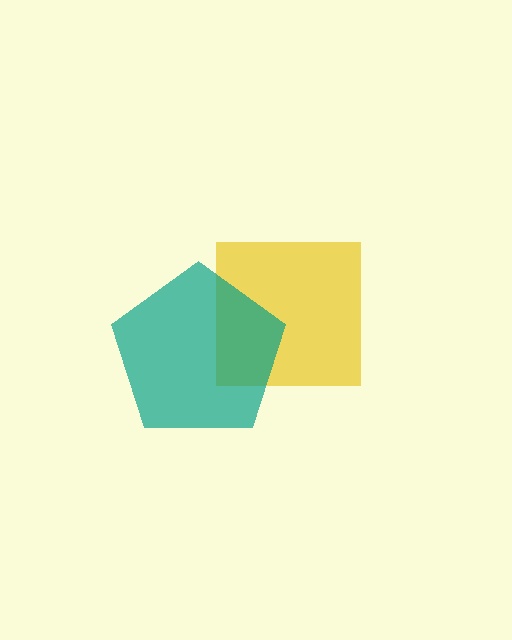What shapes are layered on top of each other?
The layered shapes are: a yellow square, a teal pentagon.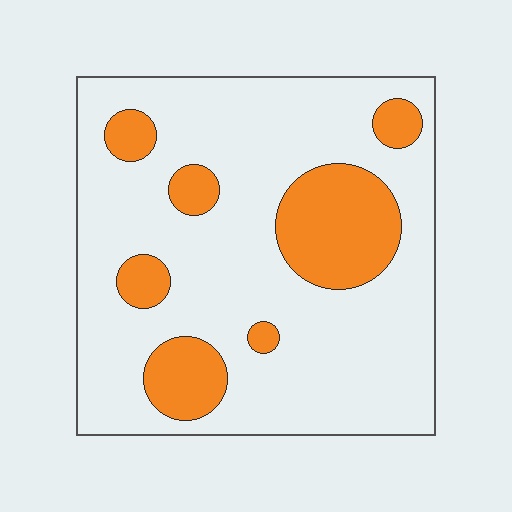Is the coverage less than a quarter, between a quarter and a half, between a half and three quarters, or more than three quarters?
Less than a quarter.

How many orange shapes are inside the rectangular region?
7.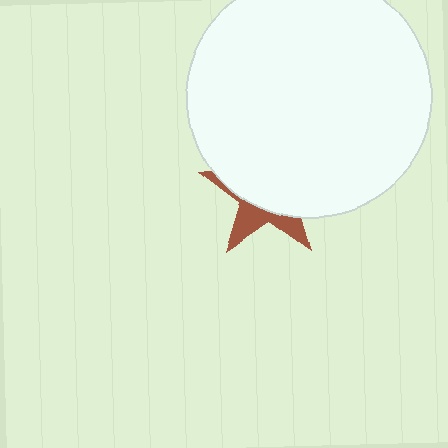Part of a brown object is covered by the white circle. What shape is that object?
It is a star.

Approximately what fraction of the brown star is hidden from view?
Roughly 68% of the brown star is hidden behind the white circle.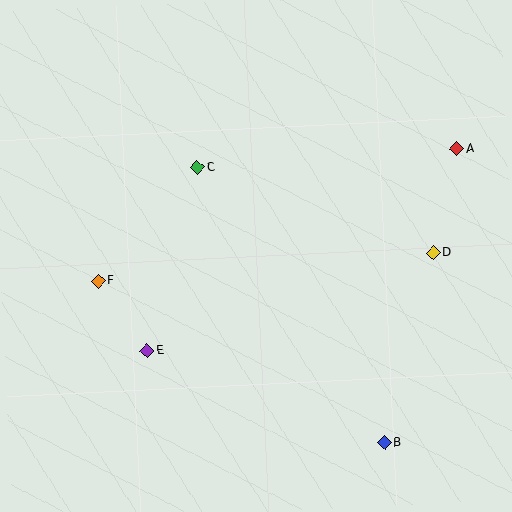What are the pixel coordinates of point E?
Point E is at (147, 351).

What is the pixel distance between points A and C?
The distance between A and C is 260 pixels.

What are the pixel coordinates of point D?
Point D is at (433, 252).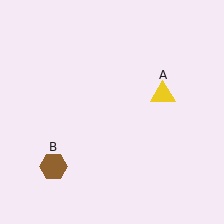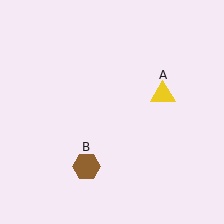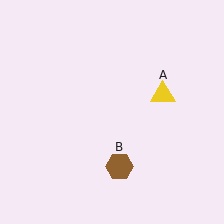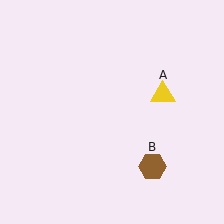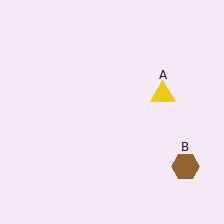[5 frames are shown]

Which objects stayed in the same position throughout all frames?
Yellow triangle (object A) remained stationary.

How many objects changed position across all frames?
1 object changed position: brown hexagon (object B).